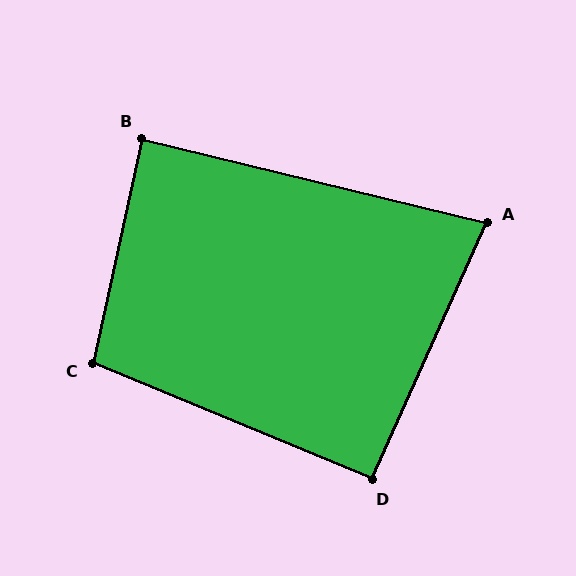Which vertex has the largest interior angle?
C, at approximately 100 degrees.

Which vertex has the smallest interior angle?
A, at approximately 80 degrees.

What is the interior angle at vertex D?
Approximately 91 degrees (approximately right).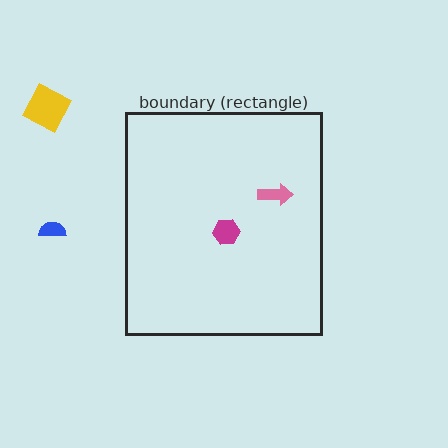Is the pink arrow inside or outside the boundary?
Inside.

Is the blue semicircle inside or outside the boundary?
Outside.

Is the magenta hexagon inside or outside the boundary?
Inside.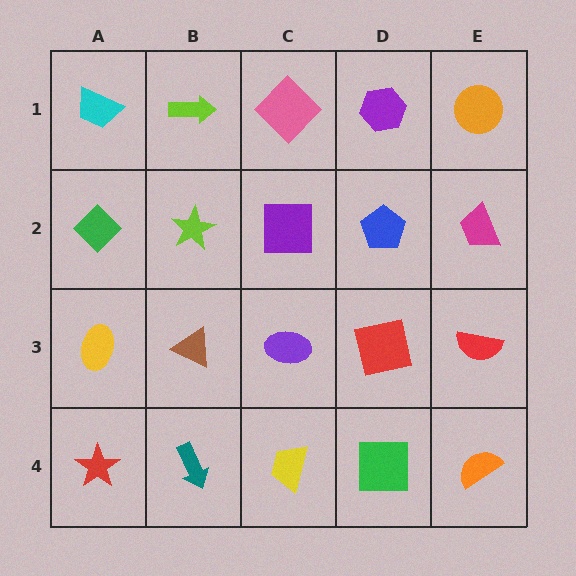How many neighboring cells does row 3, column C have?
4.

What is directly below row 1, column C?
A purple square.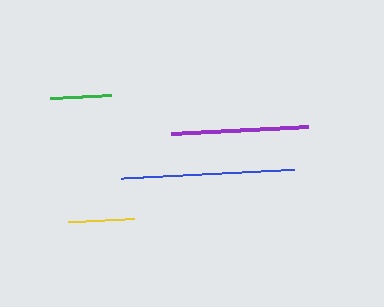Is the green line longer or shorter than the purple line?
The purple line is longer than the green line.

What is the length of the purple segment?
The purple segment is approximately 137 pixels long.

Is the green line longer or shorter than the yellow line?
The yellow line is longer than the green line.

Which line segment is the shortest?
The green line is the shortest at approximately 61 pixels.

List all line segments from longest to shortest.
From longest to shortest: blue, purple, yellow, green.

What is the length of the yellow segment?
The yellow segment is approximately 66 pixels long.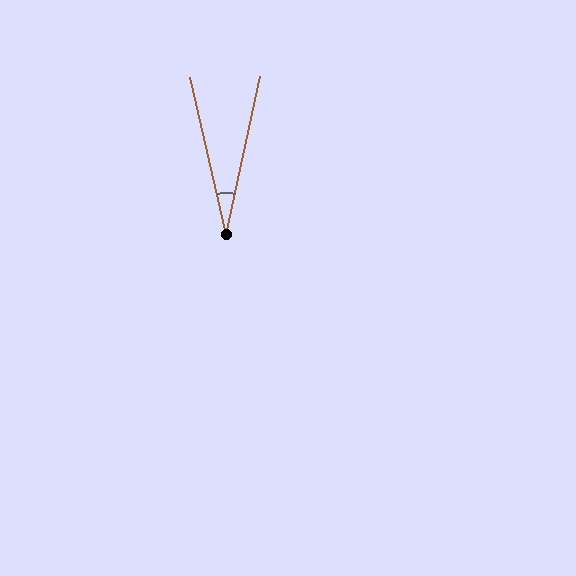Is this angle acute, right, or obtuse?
It is acute.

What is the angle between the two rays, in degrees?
Approximately 25 degrees.